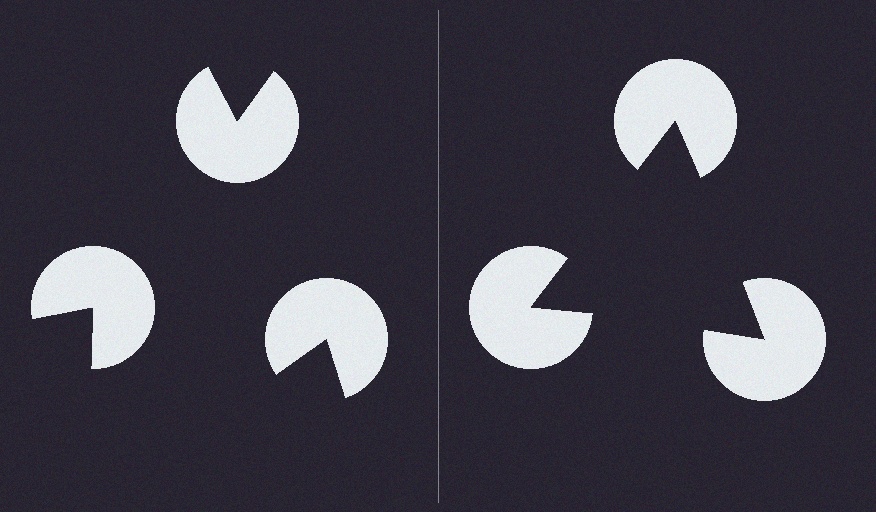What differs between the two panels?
The pac-man discs are positioned identically on both sides; only the wedge orientations differ. On the right they align to a triangle; on the left they are misaligned.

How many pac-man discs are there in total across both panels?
6 — 3 on each side.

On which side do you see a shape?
An illusory triangle appears on the right side. On the left side the wedge cuts are rotated, so no coherent shape forms.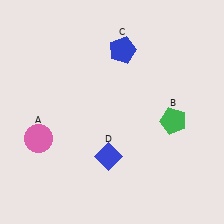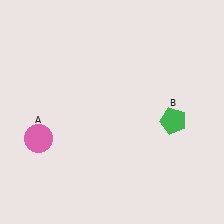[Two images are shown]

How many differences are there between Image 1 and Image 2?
There are 2 differences between the two images.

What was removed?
The blue diamond (D), the blue pentagon (C) were removed in Image 2.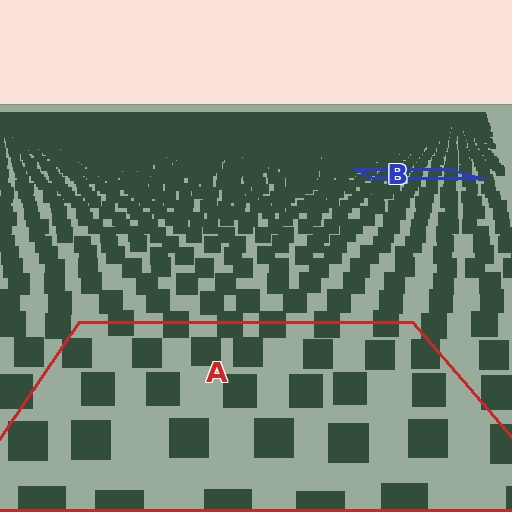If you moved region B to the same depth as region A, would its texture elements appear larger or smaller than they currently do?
They would appear larger. At a closer depth, the same texture elements are projected at a bigger on-screen size.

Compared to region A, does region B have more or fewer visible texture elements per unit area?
Region B has more texture elements per unit area — they are packed more densely because it is farther away.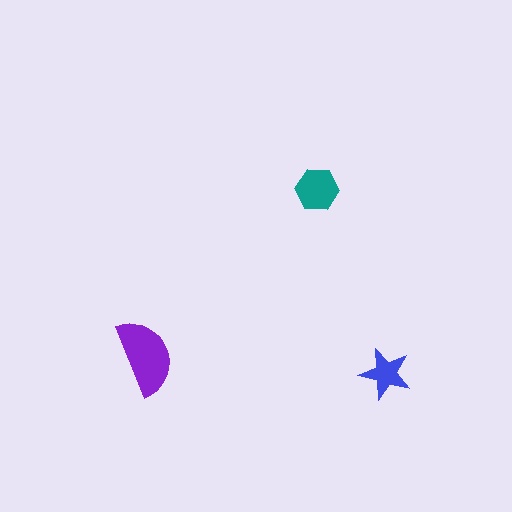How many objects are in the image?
There are 3 objects in the image.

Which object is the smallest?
The blue star.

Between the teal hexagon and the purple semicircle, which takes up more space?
The purple semicircle.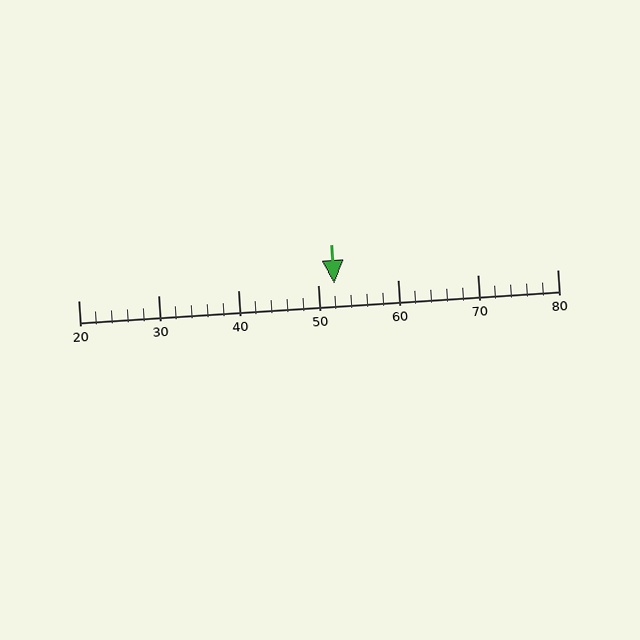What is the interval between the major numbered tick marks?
The major tick marks are spaced 10 units apart.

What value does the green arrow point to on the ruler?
The green arrow points to approximately 52.